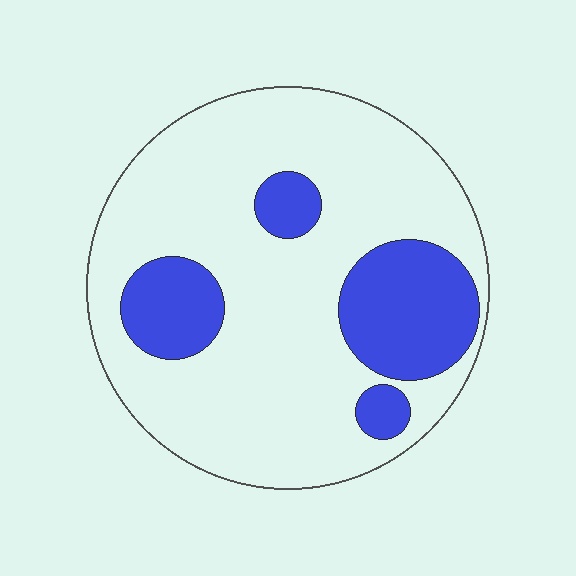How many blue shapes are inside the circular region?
4.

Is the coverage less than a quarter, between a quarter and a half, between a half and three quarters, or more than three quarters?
Less than a quarter.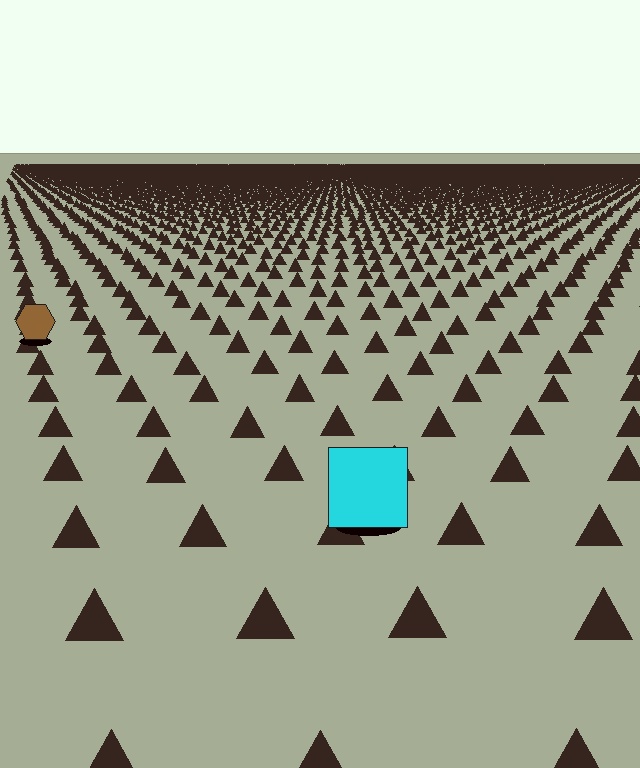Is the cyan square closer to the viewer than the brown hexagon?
Yes. The cyan square is closer — you can tell from the texture gradient: the ground texture is coarser near it.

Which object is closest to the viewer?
The cyan square is closest. The texture marks near it are larger and more spread out.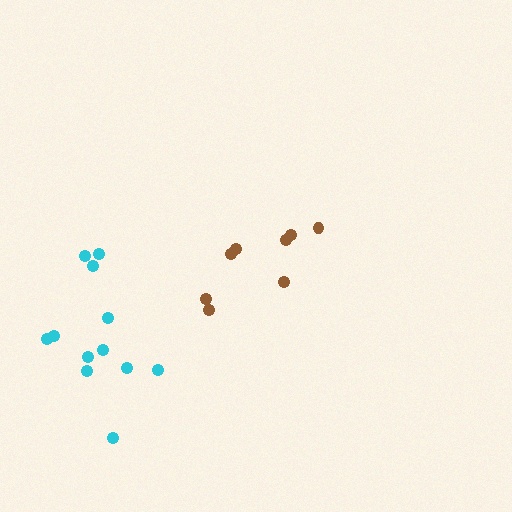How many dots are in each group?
Group 1: 12 dots, Group 2: 8 dots (20 total).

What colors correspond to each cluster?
The clusters are colored: cyan, brown.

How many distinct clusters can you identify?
There are 2 distinct clusters.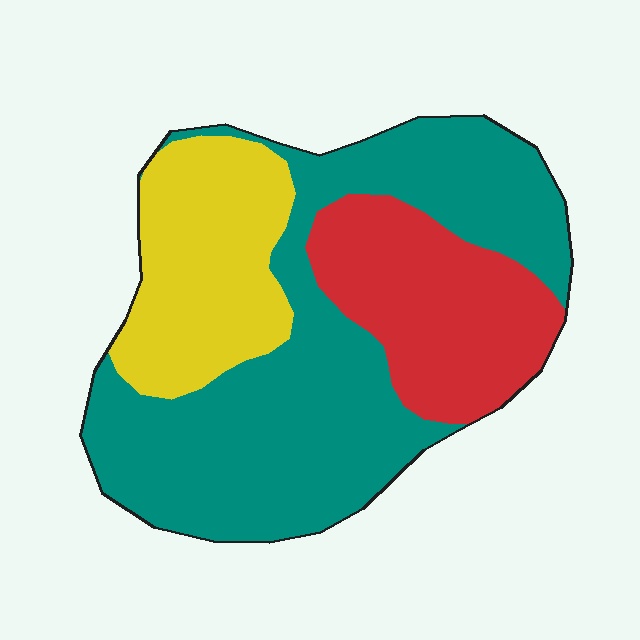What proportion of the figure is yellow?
Yellow takes up about one quarter (1/4) of the figure.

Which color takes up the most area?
Teal, at roughly 55%.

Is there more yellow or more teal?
Teal.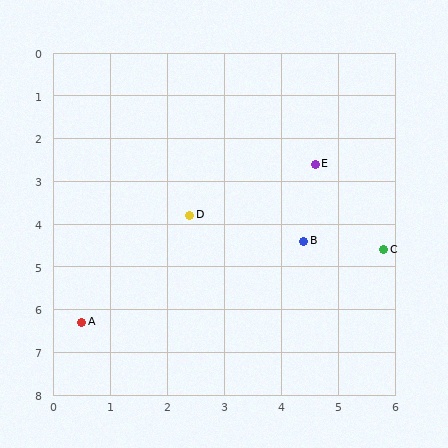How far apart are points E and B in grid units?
Points E and B are about 1.8 grid units apart.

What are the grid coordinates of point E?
Point E is at approximately (4.6, 2.6).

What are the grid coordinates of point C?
Point C is at approximately (5.8, 4.6).